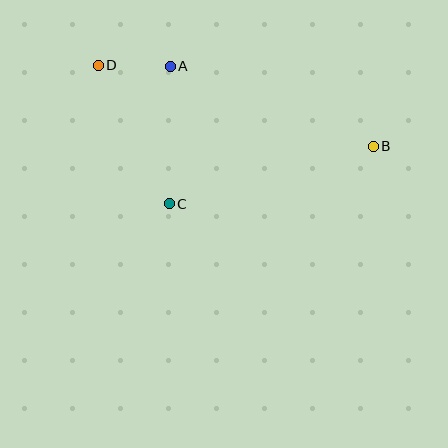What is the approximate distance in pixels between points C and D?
The distance between C and D is approximately 156 pixels.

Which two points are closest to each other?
Points A and D are closest to each other.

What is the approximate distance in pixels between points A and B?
The distance between A and B is approximately 218 pixels.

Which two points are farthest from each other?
Points B and D are farthest from each other.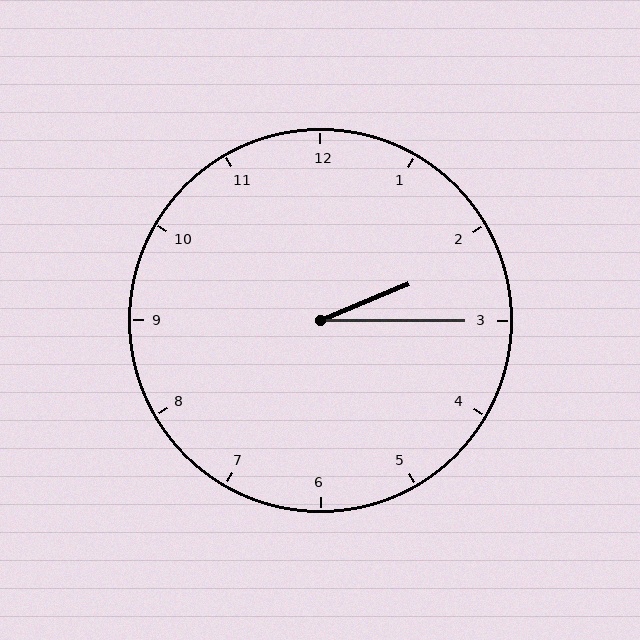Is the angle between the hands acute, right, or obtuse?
It is acute.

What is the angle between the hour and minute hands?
Approximately 22 degrees.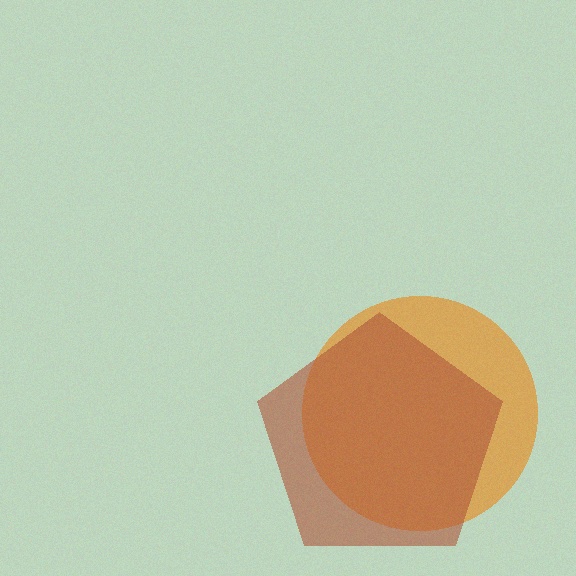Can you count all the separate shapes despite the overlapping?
Yes, there are 2 separate shapes.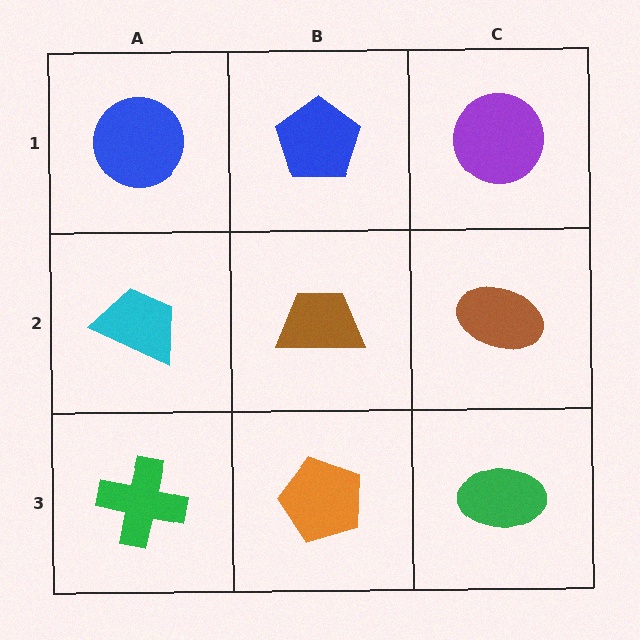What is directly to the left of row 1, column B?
A blue circle.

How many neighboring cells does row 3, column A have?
2.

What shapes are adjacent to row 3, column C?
A brown ellipse (row 2, column C), an orange pentagon (row 3, column B).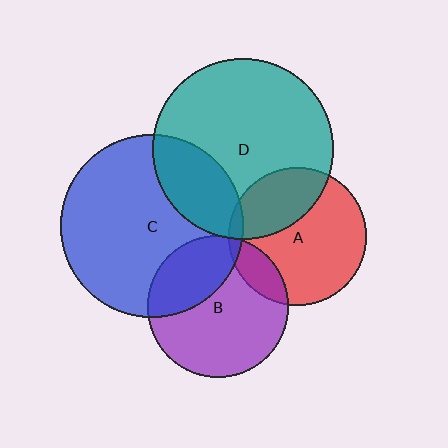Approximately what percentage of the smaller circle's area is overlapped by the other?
Approximately 25%.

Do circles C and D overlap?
Yes.